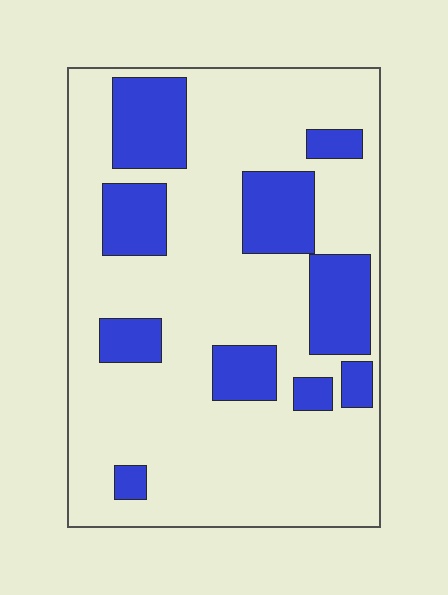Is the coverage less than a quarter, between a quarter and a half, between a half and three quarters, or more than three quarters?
Less than a quarter.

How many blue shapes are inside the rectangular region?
10.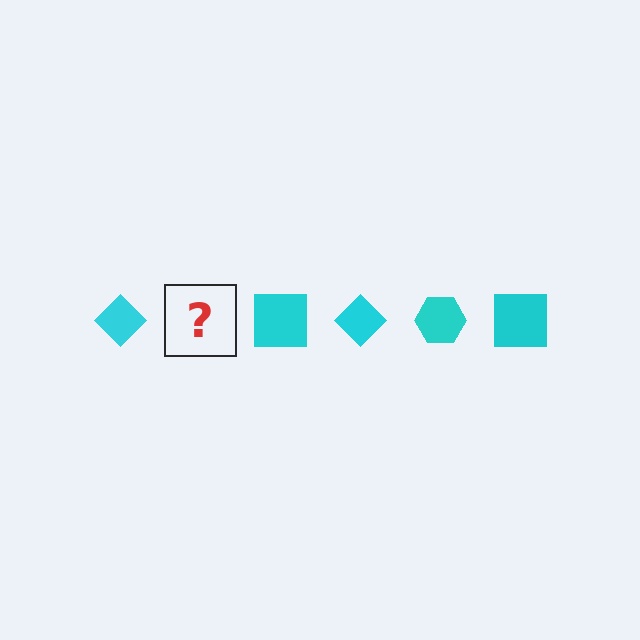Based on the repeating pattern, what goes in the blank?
The blank should be a cyan hexagon.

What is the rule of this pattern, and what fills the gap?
The rule is that the pattern cycles through diamond, hexagon, square shapes in cyan. The gap should be filled with a cyan hexagon.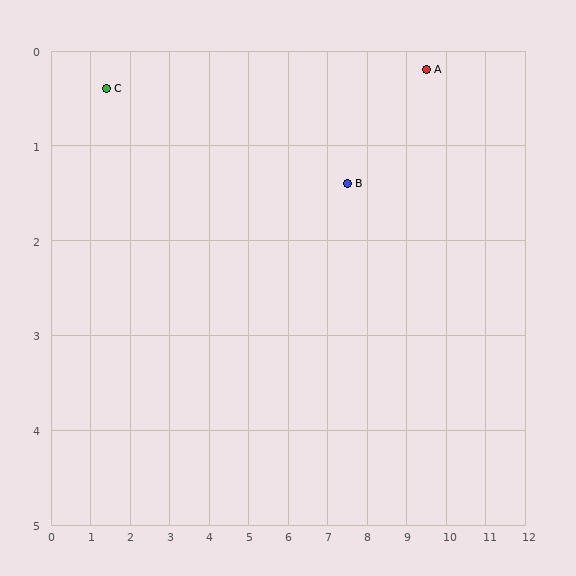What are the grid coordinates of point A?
Point A is at approximately (9.5, 0.2).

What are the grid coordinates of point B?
Point B is at approximately (7.5, 1.4).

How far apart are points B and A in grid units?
Points B and A are about 2.3 grid units apart.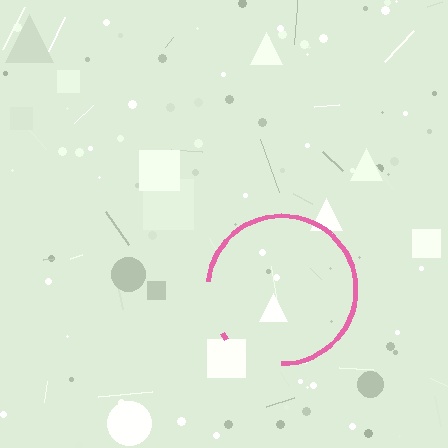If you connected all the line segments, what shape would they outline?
They would outline a circle.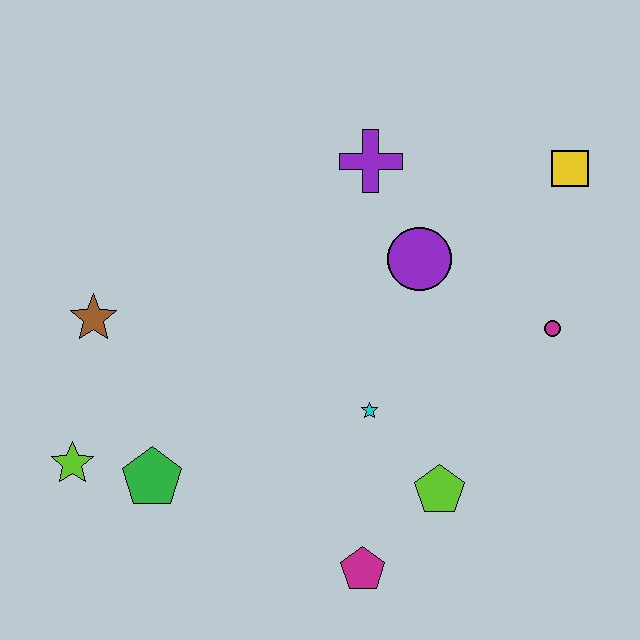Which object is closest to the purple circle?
The purple cross is closest to the purple circle.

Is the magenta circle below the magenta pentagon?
No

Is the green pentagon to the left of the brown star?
No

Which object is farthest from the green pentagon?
The yellow square is farthest from the green pentagon.